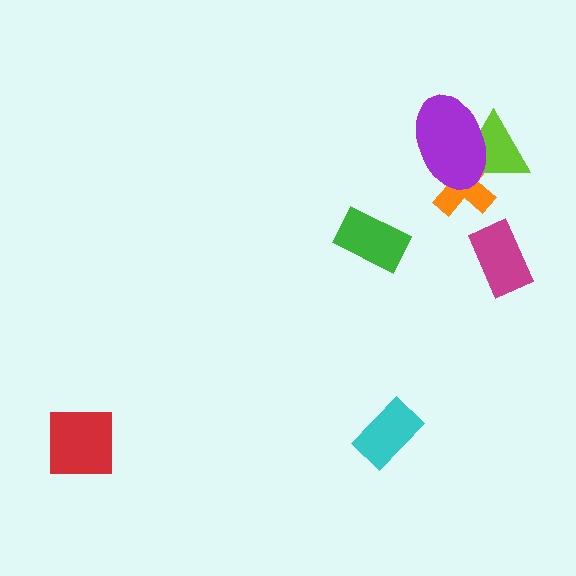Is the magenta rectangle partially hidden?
No, no other shape covers it.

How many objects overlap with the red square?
0 objects overlap with the red square.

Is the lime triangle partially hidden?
Yes, it is partially covered by another shape.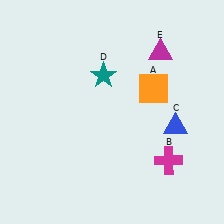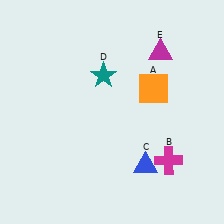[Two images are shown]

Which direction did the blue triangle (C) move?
The blue triangle (C) moved down.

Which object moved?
The blue triangle (C) moved down.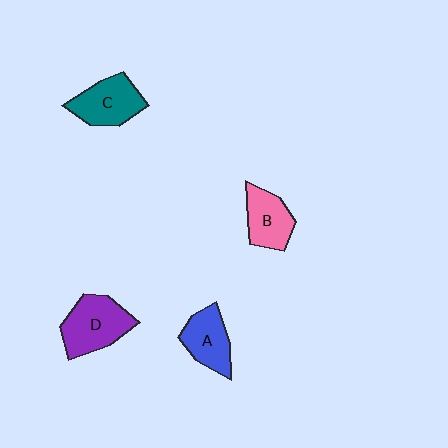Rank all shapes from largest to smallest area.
From largest to smallest: D (purple), C (teal), A (blue), B (pink).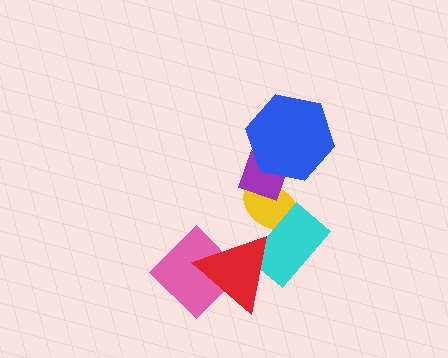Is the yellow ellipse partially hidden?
Yes, it is partially covered by another shape.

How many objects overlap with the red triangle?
2 objects overlap with the red triangle.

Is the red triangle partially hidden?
No, no other shape covers it.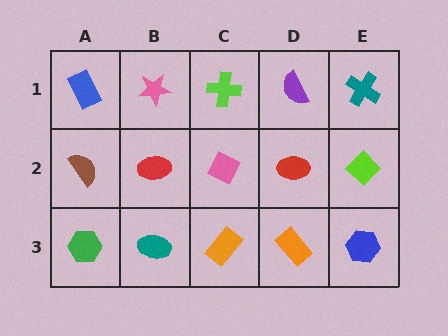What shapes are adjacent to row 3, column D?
A red ellipse (row 2, column D), an orange rectangle (row 3, column C), a blue hexagon (row 3, column E).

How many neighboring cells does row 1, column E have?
2.